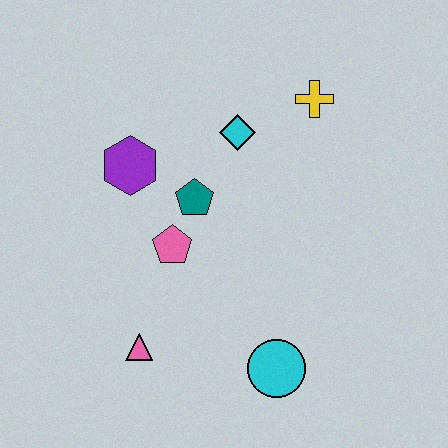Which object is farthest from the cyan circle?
The yellow cross is farthest from the cyan circle.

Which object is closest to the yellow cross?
The cyan diamond is closest to the yellow cross.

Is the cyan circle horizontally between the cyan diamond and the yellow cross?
Yes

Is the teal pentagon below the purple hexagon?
Yes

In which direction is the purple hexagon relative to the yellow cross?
The purple hexagon is to the left of the yellow cross.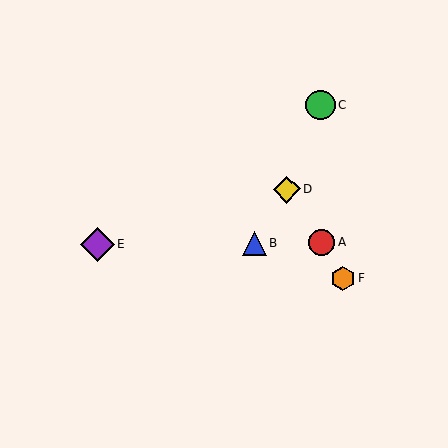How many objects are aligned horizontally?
3 objects (A, B, E) are aligned horizontally.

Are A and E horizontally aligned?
Yes, both are at y≈243.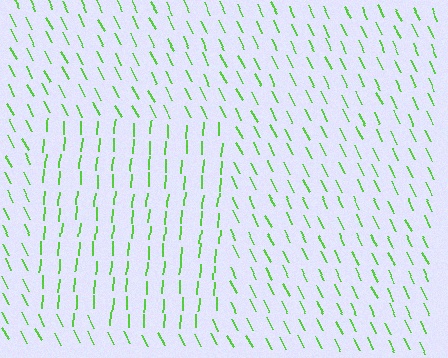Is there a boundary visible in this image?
Yes, there is a texture boundary formed by a change in line orientation.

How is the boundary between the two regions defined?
The boundary is defined purely by a change in line orientation (approximately 31 degrees difference). All lines are the same color and thickness.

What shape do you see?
I see a rectangle.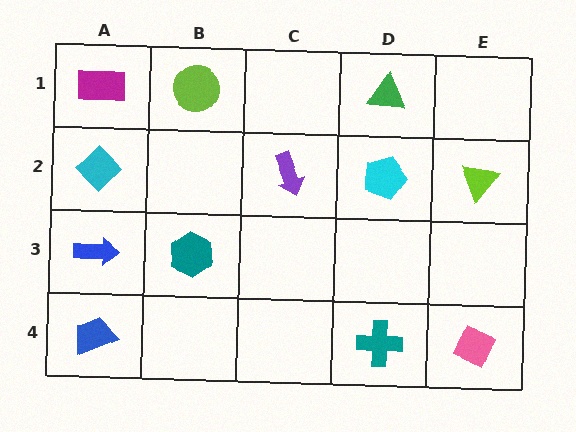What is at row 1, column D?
A green triangle.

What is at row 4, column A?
A blue trapezoid.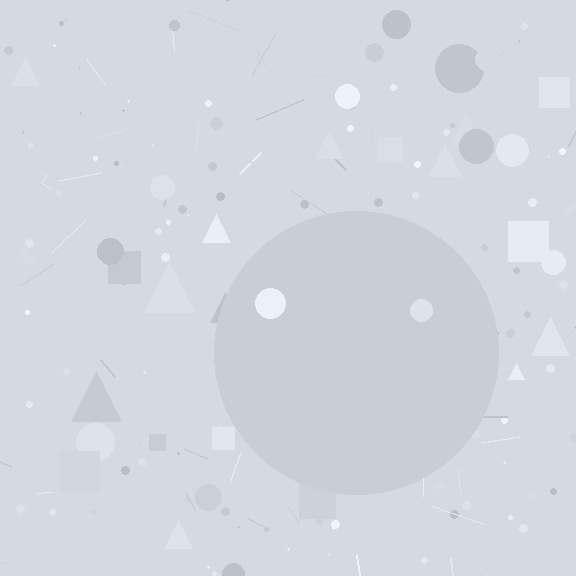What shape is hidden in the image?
A circle is hidden in the image.